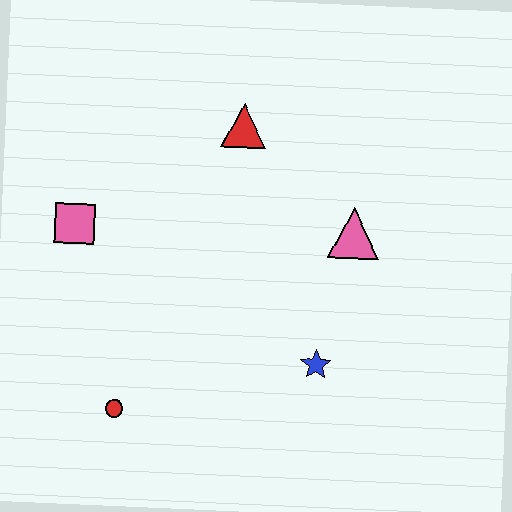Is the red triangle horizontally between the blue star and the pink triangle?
No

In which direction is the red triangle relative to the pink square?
The red triangle is to the right of the pink square.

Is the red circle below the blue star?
Yes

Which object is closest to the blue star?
The pink triangle is closest to the blue star.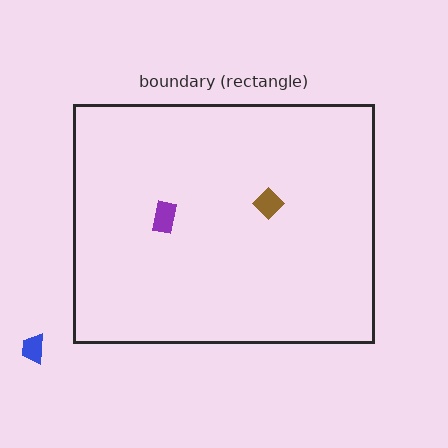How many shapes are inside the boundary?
2 inside, 1 outside.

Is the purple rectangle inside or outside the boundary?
Inside.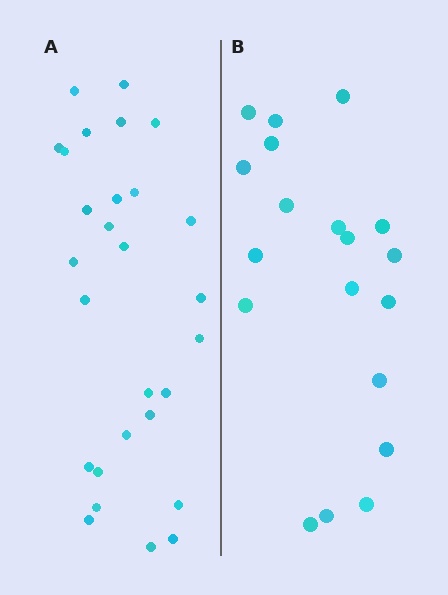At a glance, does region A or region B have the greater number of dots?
Region A (the left region) has more dots.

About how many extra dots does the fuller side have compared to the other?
Region A has roughly 8 or so more dots than region B.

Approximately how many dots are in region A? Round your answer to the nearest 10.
About 30 dots. (The exact count is 28, which rounds to 30.)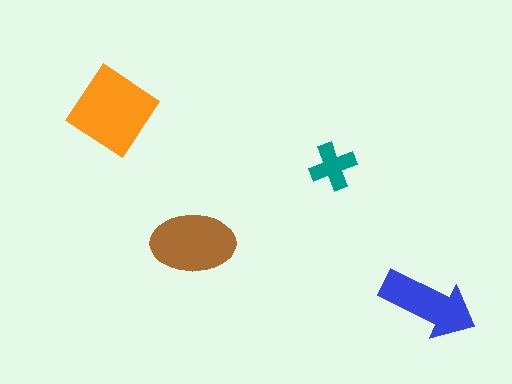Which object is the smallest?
The teal cross.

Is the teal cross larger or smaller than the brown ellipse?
Smaller.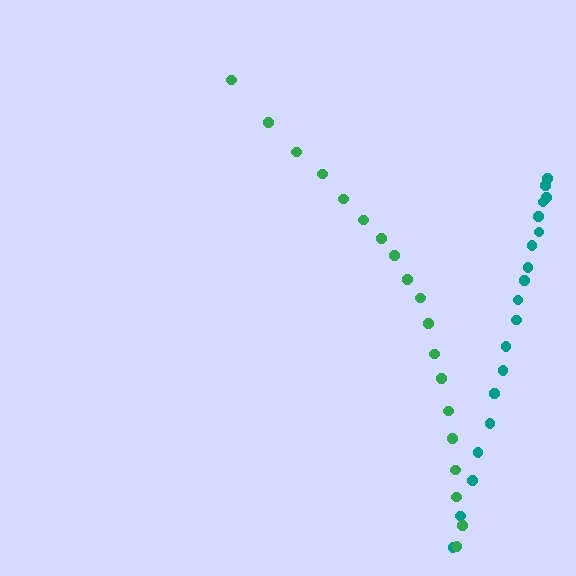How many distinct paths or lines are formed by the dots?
There are 2 distinct paths.